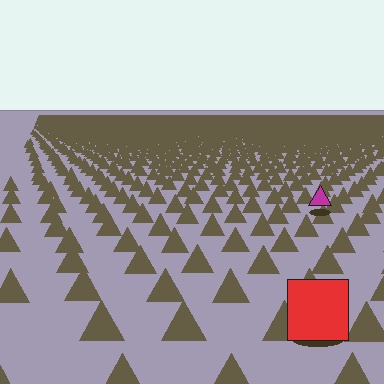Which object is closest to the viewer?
The red square is closest. The texture marks near it are larger and more spread out.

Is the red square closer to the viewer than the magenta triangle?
Yes. The red square is closer — you can tell from the texture gradient: the ground texture is coarser near it.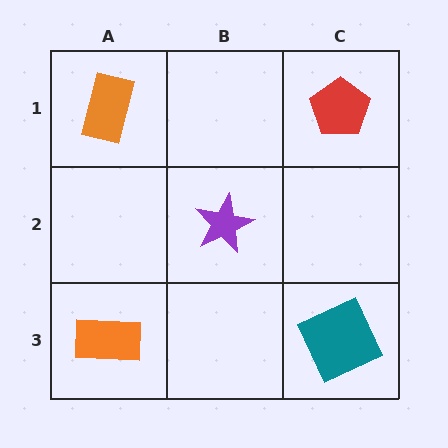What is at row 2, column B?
A purple star.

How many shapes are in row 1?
2 shapes.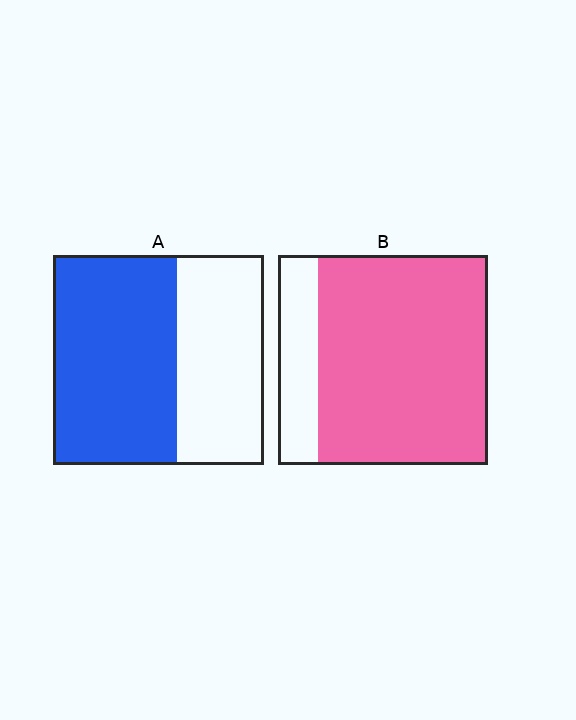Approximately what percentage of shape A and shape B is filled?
A is approximately 60% and B is approximately 80%.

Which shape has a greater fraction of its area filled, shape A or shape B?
Shape B.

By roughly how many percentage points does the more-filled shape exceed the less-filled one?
By roughly 20 percentage points (B over A).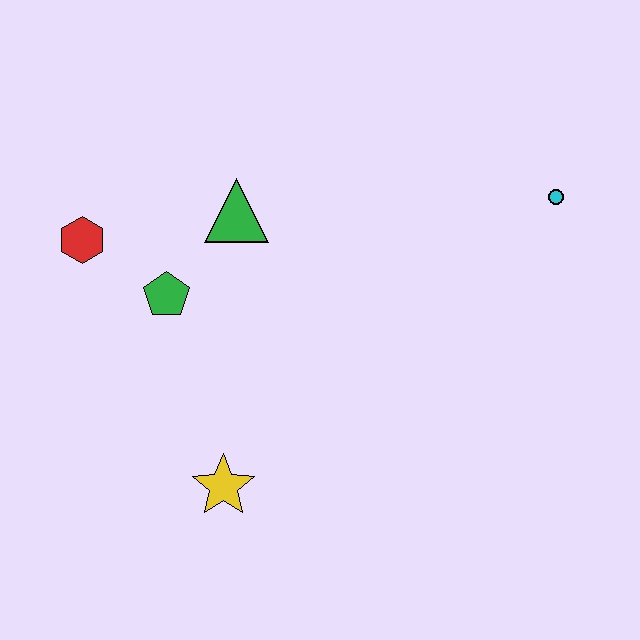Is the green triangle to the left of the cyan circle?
Yes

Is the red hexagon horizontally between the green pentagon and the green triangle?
No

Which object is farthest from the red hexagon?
The cyan circle is farthest from the red hexagon.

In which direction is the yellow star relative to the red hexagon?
The yellow star is below the red hexagon.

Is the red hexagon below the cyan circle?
Yes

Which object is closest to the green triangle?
The green pentagon is closest to the green triangle.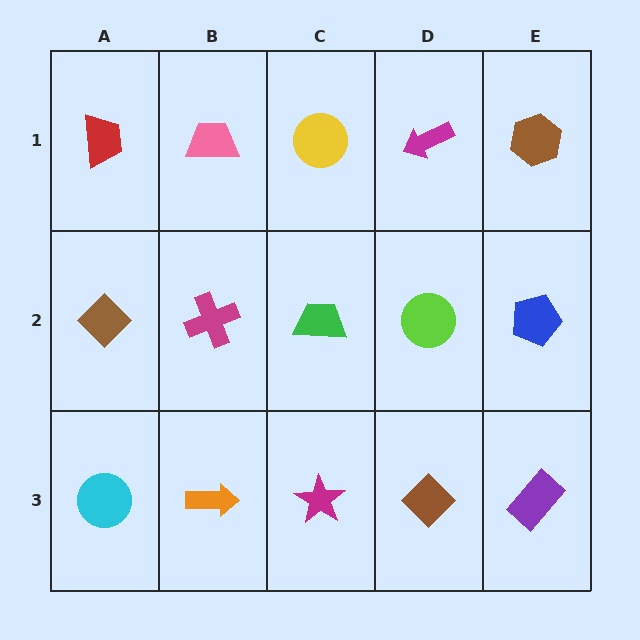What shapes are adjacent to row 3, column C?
A green trapezoid (row 2, column C), an orange arrow (row 3, column B), a brown diamond (row 3, column D).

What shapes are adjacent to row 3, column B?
A magenta cross (row 2, column B), a cyan circle (row 3, column A), a magenta star (row 3, column C).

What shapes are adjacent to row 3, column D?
A lime circle (row 2, column D), a magenta star (row 3, column C), a purple rectangle (row 3, column E).